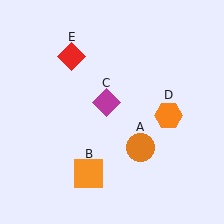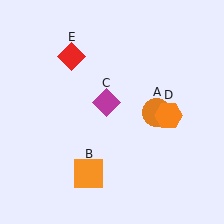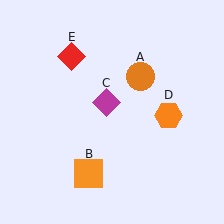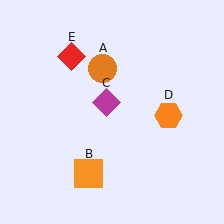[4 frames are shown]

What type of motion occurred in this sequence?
The orange circle (object A) rotated counterclockwise around the center of the scene.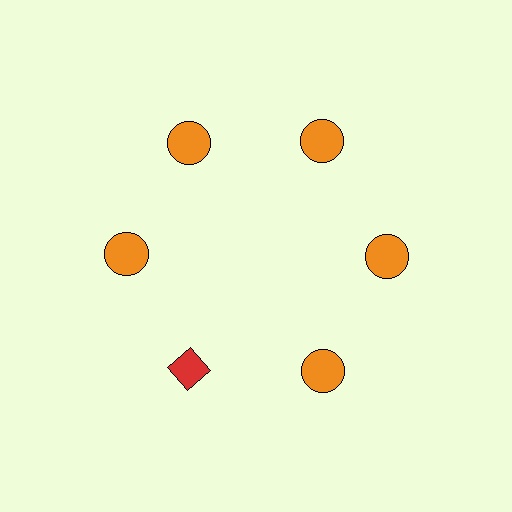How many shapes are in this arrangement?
There are 6 shapes arranged in a ring pattern.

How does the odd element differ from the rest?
It differs in both color (red instead of orange) and shape (diamond instead of circle).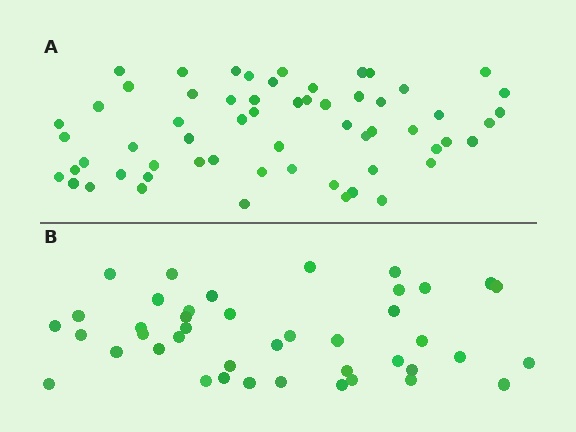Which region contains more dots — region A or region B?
Region A (the top region) has more dots.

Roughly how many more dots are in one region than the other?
Region A has approximately 20 more dots than region B.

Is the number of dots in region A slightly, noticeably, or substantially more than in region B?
Region A has noticeably more, but not dramatically so. The ratio is roughly 1.4 to 1.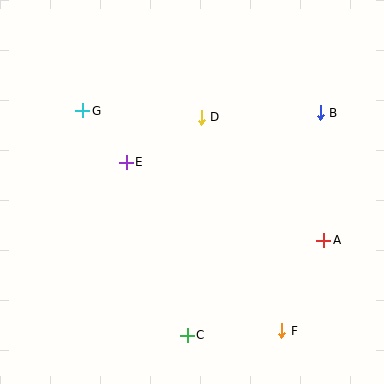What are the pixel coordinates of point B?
Point B is at (320, 113).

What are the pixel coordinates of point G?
Point G is at (83, 111).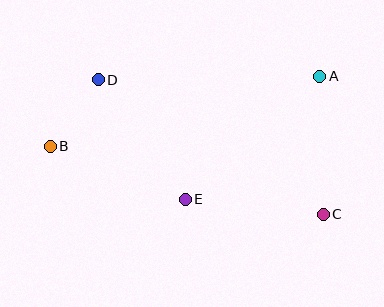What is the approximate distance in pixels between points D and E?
The distance between D and E is approximately 148 pixels.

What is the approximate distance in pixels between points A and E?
The distance between A and E is approximately 182 pixels.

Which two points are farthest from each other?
Points B and C are farthest from each other.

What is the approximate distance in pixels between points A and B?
The distance between A and B is approximately 279 pixels.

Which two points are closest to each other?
Points B and D are closest to each other.